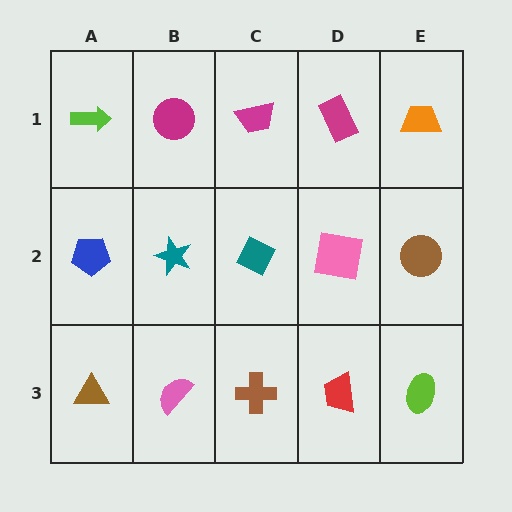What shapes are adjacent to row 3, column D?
A pink square (row 2, column D), a brown cross (row 3, column C), a lime ellipse (row 3, column E).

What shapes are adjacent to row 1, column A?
A blue pentagon (row 2, column A), a magenta circle (row 1, column B).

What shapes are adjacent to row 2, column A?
A lime arrow (row 1, column A), a brown triangle (row 3, column A), a teal star (row 2, column B).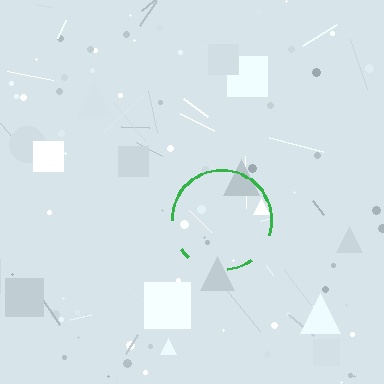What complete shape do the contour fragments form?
The contour fragments form a circle.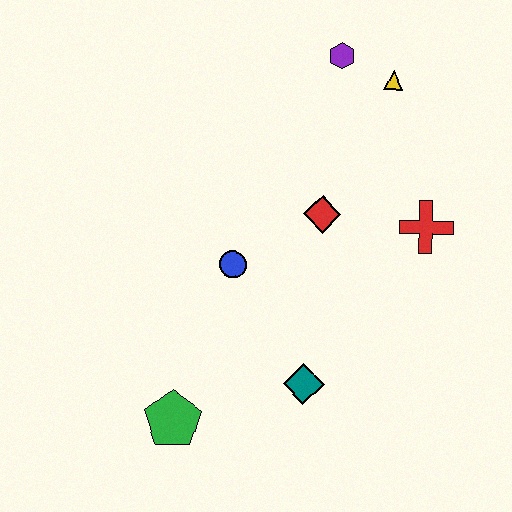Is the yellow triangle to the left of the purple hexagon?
No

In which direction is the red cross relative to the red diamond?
The red cross is to the right of the red diamond.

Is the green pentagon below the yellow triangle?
Yes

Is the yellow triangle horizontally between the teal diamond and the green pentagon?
No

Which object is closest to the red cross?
The red diamond is closest to the red cross.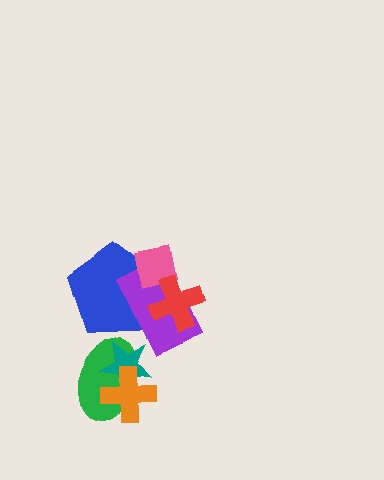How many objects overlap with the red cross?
3 objects overlap with the red cross.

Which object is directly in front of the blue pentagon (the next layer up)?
The purple rectangle is directly in front of the blue pentagon.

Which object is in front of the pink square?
The red cross is in front of the pink square.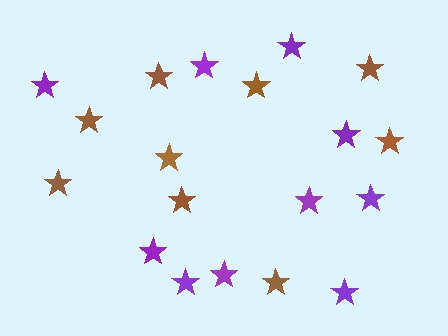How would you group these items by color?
There are 2 groups: one group of brown stars (9) and one group of purple stars (10).